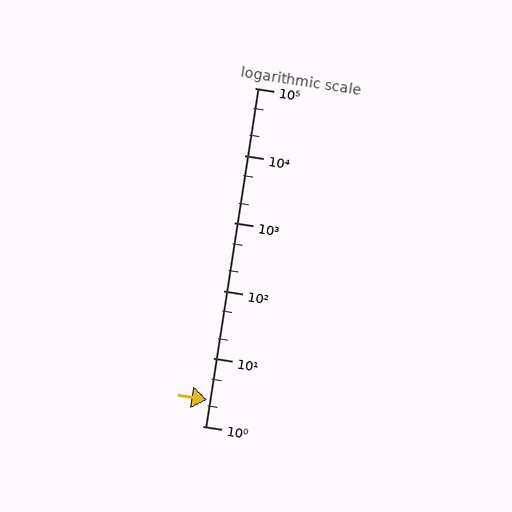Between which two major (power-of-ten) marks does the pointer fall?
The pointer is between 1 and 10.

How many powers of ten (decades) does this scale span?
The scale spans 5 decades, from 1 to 100000.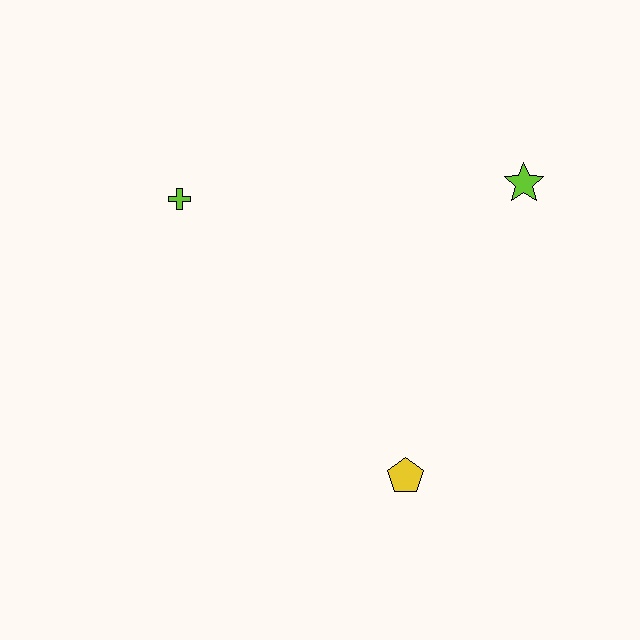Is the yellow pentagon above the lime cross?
No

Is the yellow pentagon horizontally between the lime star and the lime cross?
Yes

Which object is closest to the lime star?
The yellow pentagon is closest to the lime star.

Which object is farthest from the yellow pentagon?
The lime cross is farthest from the yellow pentagon.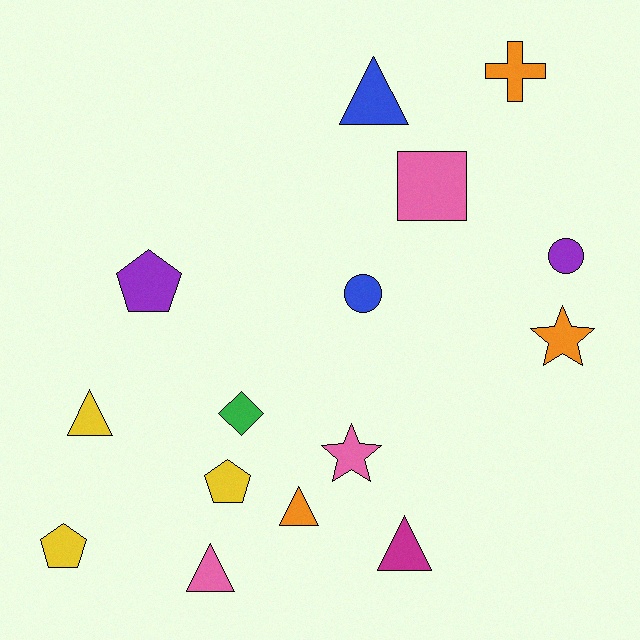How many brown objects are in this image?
There are no brown objects.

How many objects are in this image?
There are 15 objects.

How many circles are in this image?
There are 2 circles.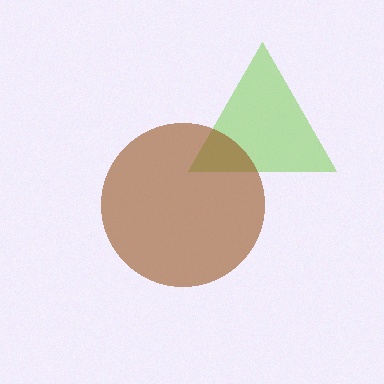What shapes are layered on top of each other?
The layered shapes are: a lime triangle, a brown circle.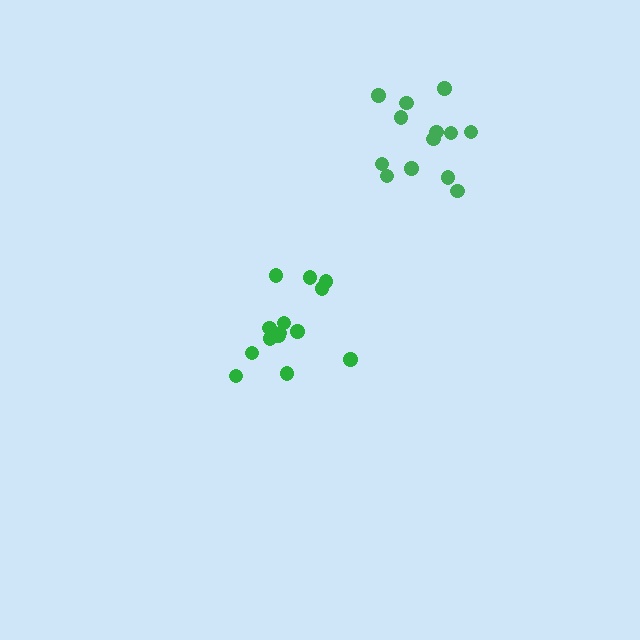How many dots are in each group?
Group 1: 13 dots, Group 2: 14 dots (27 total).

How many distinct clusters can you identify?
There are 2 distinct clusters.